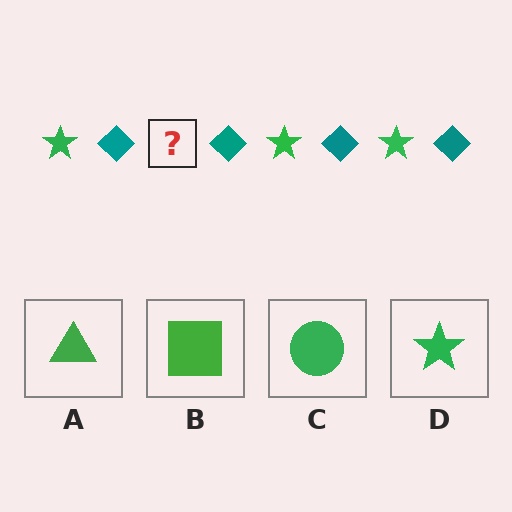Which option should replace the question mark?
Option D.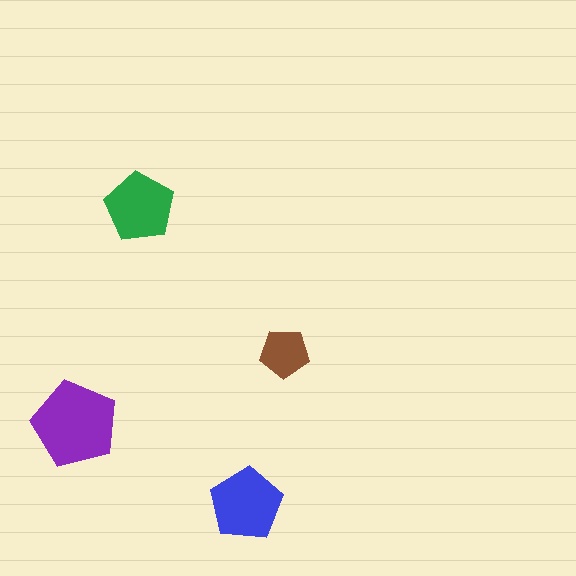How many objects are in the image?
There are 4 objects in the image.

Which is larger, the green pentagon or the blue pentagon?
The blue one.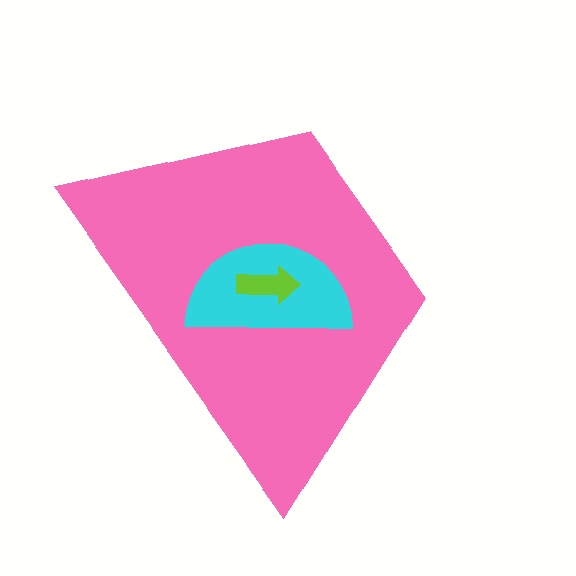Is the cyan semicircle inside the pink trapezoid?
Yes.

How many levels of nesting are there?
3.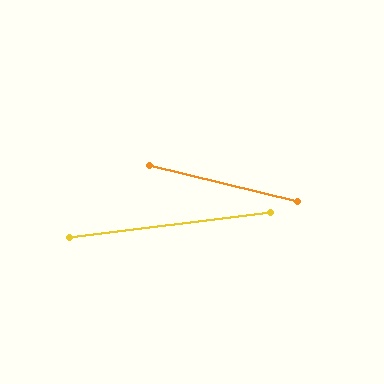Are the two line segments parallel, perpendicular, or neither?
Neither parallel nor perpendicular — they differ by about 21°.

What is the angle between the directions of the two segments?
Approximately 21 degrees.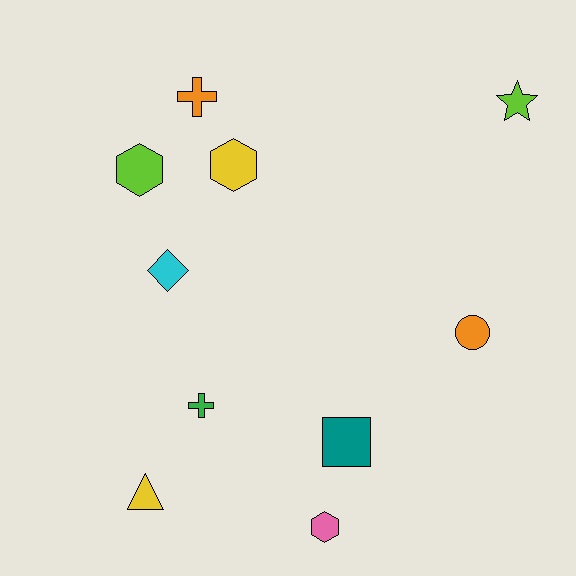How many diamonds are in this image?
There is 1 diamond.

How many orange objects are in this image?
There are 2 orange objects.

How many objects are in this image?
There are 10 objects.